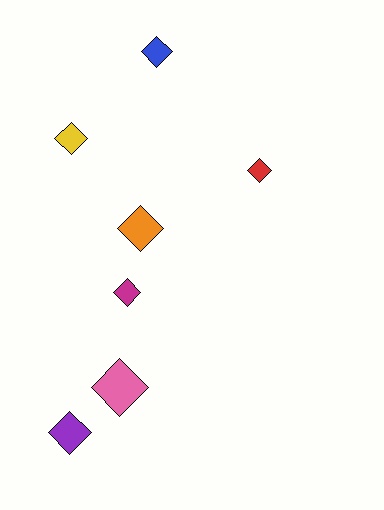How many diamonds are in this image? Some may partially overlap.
There are 7 diamonds.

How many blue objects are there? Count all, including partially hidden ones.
There is 1 blue object.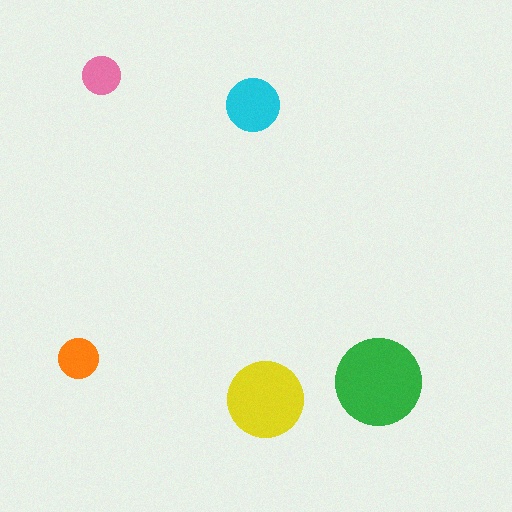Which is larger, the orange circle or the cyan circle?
The cyan one.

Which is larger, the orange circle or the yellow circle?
The yellow one.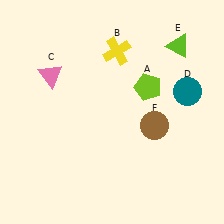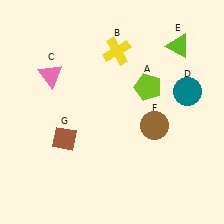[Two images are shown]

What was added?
A brown diamond (G) was added in Image 2.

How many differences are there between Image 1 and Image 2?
There is 1 difference between the two images.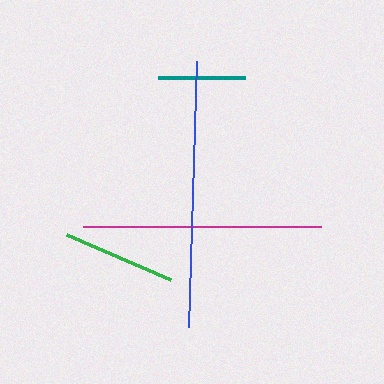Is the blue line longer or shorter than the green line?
The blue line is longer than the green line.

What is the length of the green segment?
The green segment is approximately 113 pixels long.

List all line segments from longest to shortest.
From longest to shortest: blue, magenta, green, teal.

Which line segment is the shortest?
The teal line is the shortest at approximately 87 pixels.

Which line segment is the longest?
The blue line is the longest at approximately 266 pixels.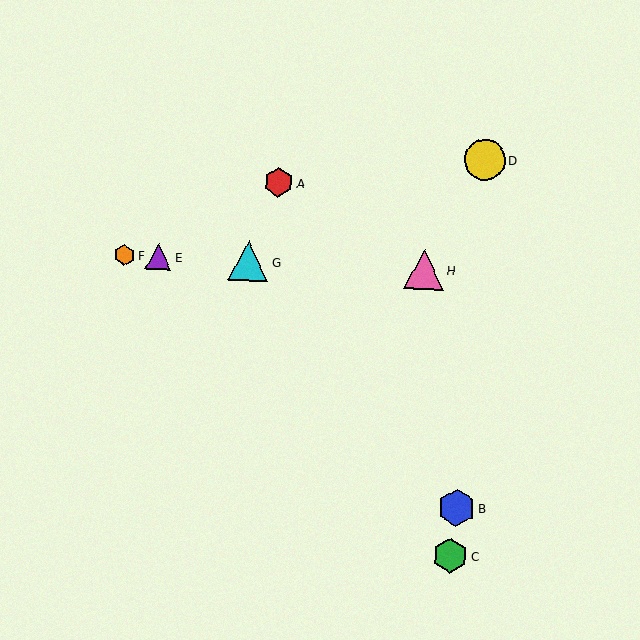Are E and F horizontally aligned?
Yes, both are at y≈257.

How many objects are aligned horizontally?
4 objects (E, F, G, H) are aligned horizontally.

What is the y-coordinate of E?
Object E is at y≈257.